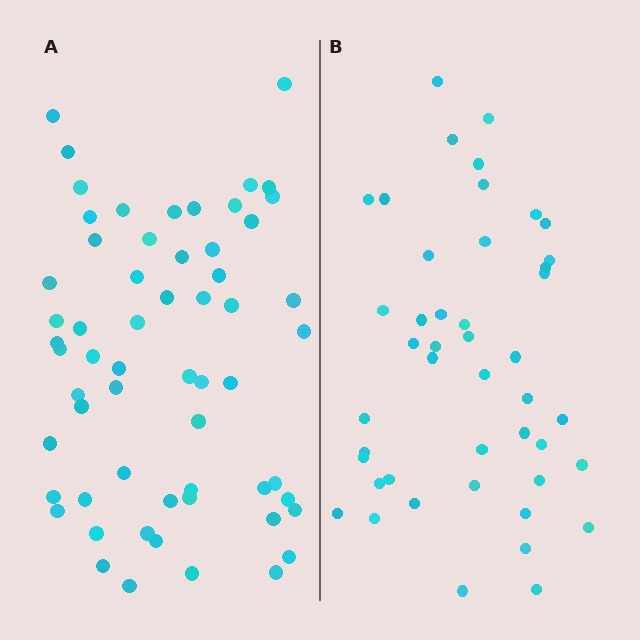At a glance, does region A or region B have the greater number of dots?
Region A (the left region) has more dots.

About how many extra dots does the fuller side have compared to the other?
Region A has approximately 15 more dots than region B.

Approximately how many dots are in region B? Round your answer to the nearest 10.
About 40 dots. (The exact count is 45, which rounds to 40.)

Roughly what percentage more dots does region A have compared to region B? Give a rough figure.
About 35% more.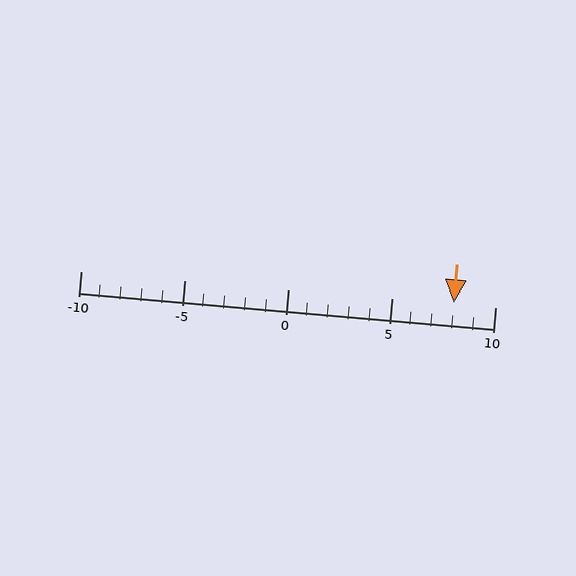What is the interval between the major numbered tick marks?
The major tick marks are spaced 5 units apart.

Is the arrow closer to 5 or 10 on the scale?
The arrow is closer to 10.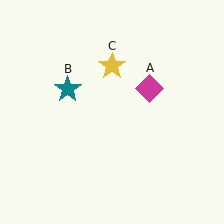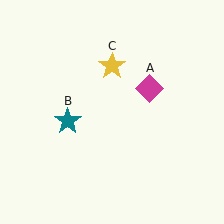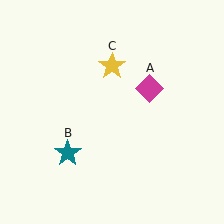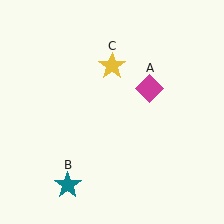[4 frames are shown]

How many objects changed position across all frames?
1 object changed position: teal star (object B).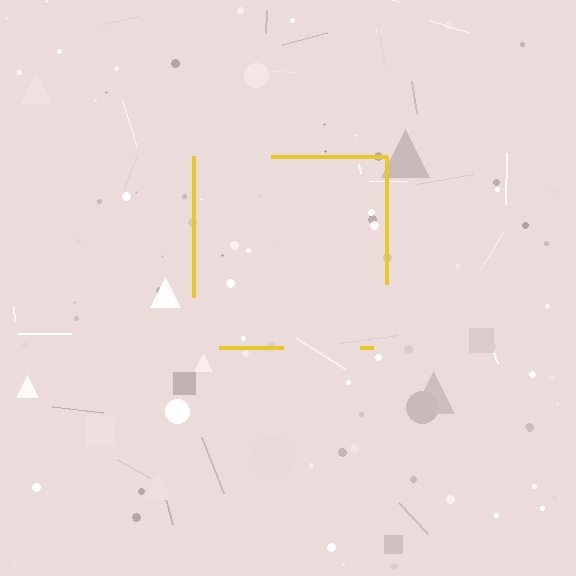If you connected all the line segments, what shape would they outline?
They would outline a square.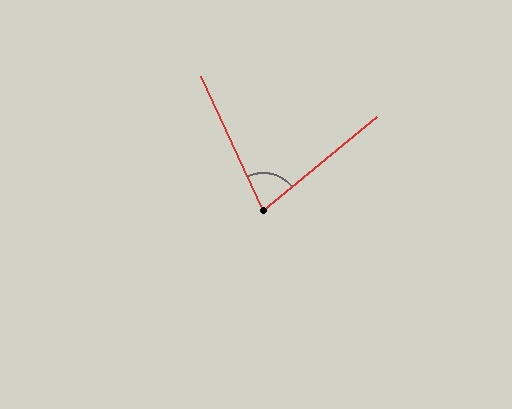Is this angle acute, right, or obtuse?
It is acute.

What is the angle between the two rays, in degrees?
Approximately 76 degrees.